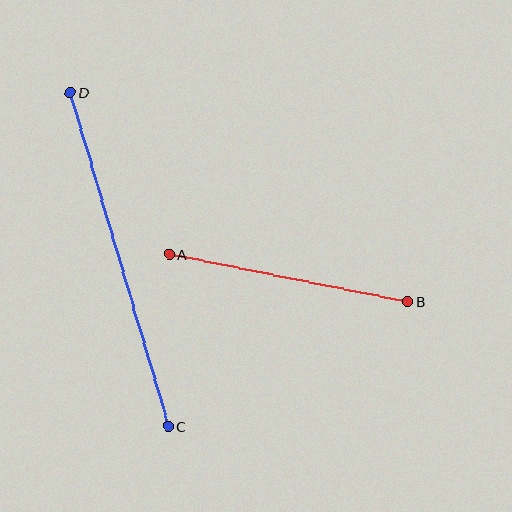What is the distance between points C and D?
The distance is approximately 348 pixels.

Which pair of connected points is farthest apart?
Points C and D are farthest apart.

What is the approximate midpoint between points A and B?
The midpoint is at approximately (288, 278) pixels.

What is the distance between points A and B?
The distance is approximately 243 pixels.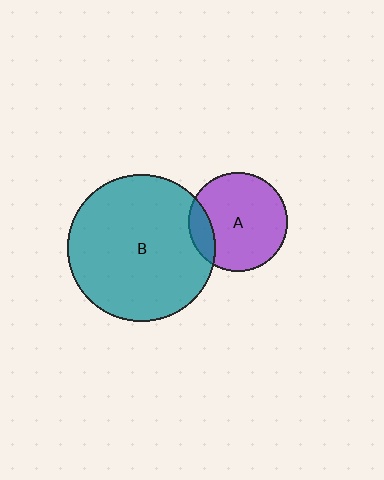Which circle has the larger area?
Circle B (teal).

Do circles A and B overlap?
Yes.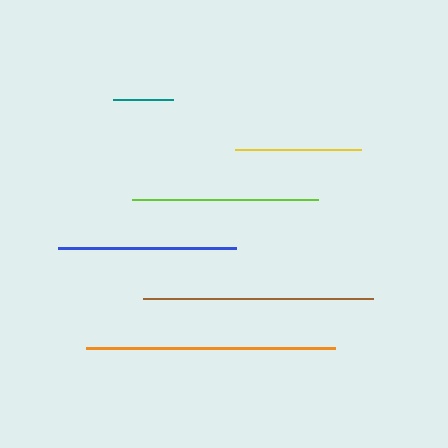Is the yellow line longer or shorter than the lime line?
The lime line is longer than the yellow line.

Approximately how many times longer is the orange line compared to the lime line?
The orange line is approximately 1.3 times the length of the lime line.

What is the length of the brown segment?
The brown segment is approximately 231 pixels long.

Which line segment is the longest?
The orange line is the longest at approximately 249 pixels.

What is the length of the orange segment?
The orange segment is approximately 249 pixels long.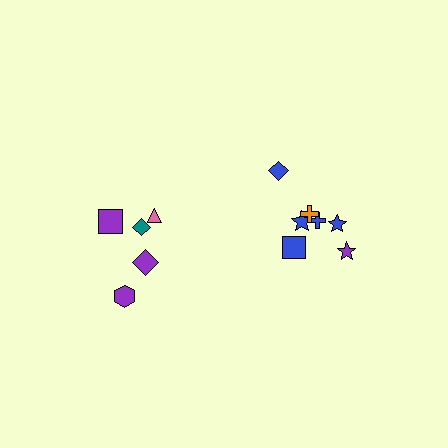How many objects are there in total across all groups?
There are 12 objects.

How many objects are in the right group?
There are 7 objects.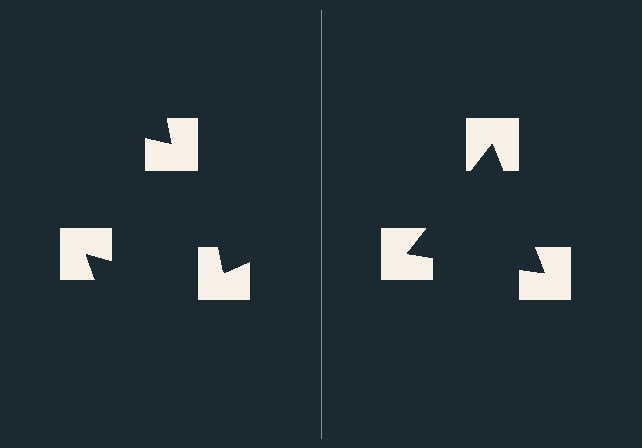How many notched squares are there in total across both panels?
6 — 3 on each side.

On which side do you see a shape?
An illusory triangle appears on the right side. On the left side the wedge cuts are rotated, so no coherent shape forms.